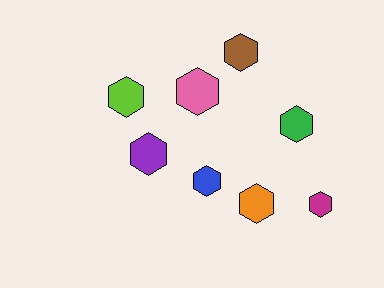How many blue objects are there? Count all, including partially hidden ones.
There is 1 blue object.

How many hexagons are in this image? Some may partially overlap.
There are 8 hexagons.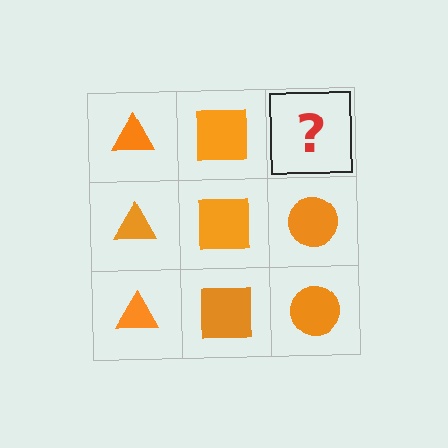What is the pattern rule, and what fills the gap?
The rule is that each column has a consistent shape. The gap should be filled with an orange circle.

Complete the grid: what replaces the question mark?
The question mark should be replaced with an orange circle.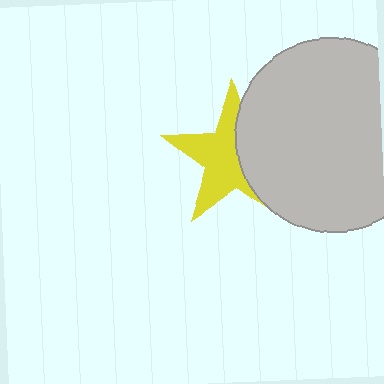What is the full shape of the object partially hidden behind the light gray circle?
The partially hidden object is a yellow star.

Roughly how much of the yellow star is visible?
About half of it is visible (roughly 58%).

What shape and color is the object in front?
The object in front is a light gray circle.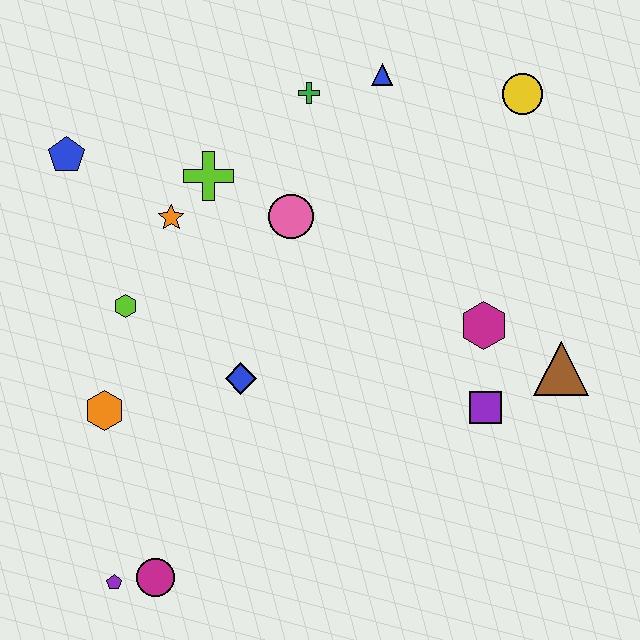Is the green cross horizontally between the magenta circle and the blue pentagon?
No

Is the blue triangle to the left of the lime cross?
No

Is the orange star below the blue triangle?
Yes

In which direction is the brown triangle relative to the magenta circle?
The brown triangle is to the right of the magenta circle.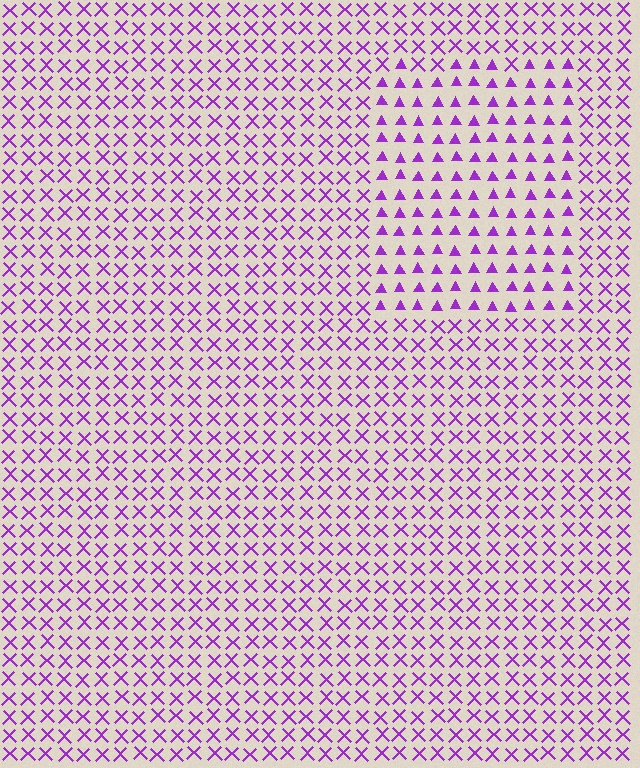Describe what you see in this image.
The image is filled with small purple elements arranged in a uniform grid. A rectangle-shaped region contains triangles, while the surrounding area contains X marks. The boundary is defined purely by the change in element shape.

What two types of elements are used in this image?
The image uses triangles inside the rectangle region and X marks outside it.